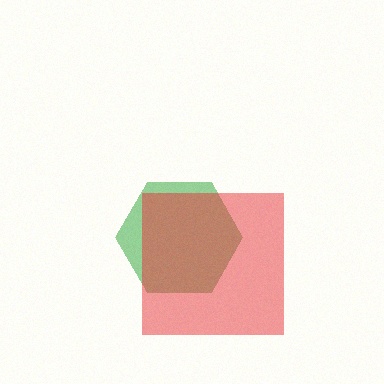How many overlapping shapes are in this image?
There are 2 overlapping shapes in the image.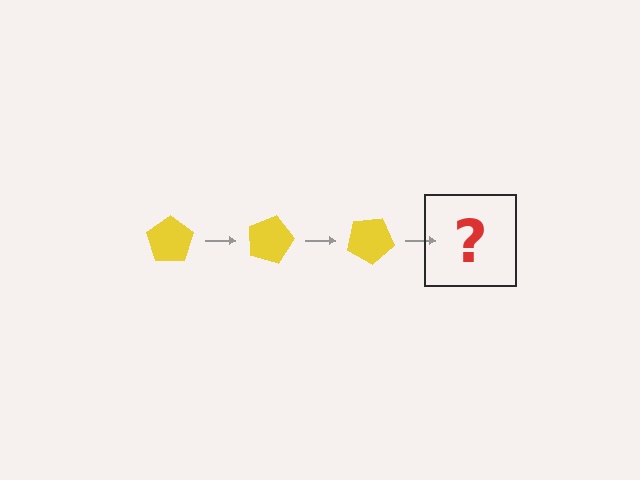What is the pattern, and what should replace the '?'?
The pattern is that the pentagon rotates 15 degrees each step. The '?' should be a yellow pentagon rotated 45 degrees.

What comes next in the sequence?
The next element should be a yellow pentagon rotated 45 degrees.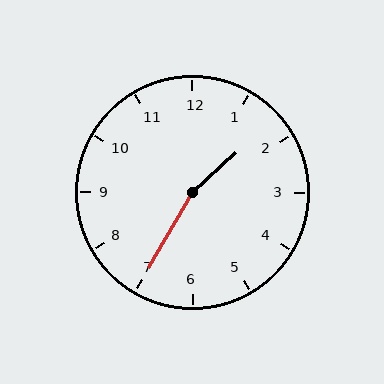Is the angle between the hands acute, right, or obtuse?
It is obtuse.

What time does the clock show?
1:35.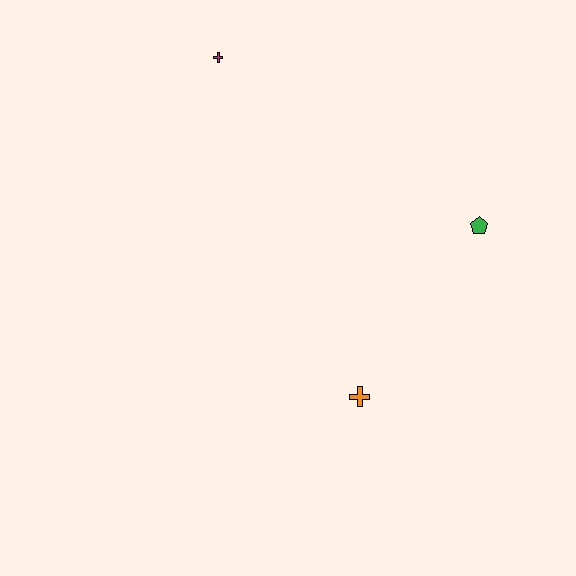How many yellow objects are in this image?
There are no yellow objects.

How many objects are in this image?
There are 3 objects.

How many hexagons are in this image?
There are no hexagons.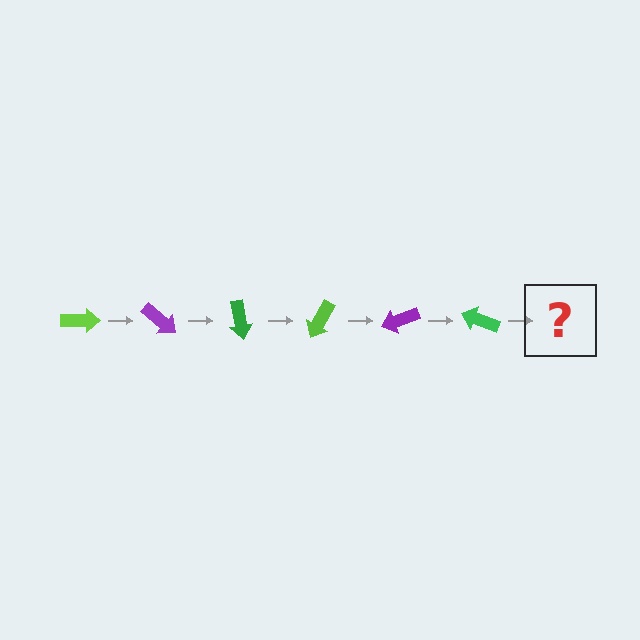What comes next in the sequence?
The next element should be a lime arrow, rotated 240 degrees from the start.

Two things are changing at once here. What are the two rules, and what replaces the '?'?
The two rules are that it rotates 40 degrees each step and the color cycles through lime, purple, and green. The '?' should be a lime arrow, rotated 240 degrees from the start.